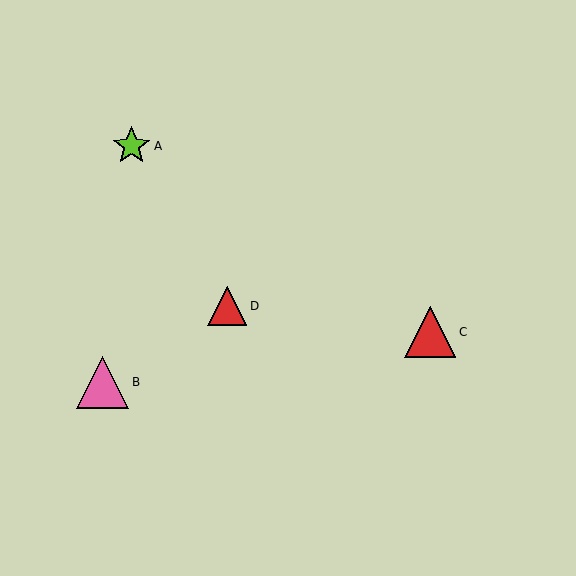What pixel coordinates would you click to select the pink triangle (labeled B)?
Click at (103, 382) to select the pink triangle B.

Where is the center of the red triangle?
The center of the red triangle is at (430, 332).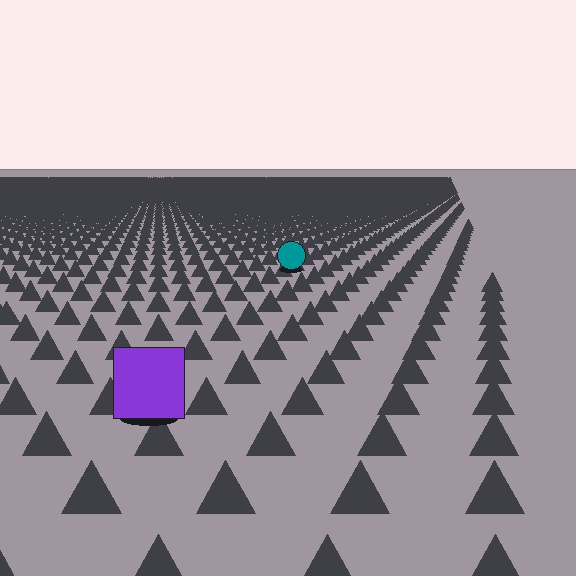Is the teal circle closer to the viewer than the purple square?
No. The purple square is closer — you can tell from the texture gradient: the ground texture is coarser near it.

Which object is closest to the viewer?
The purple square is closest. The texture marks near it are larger and more spread out.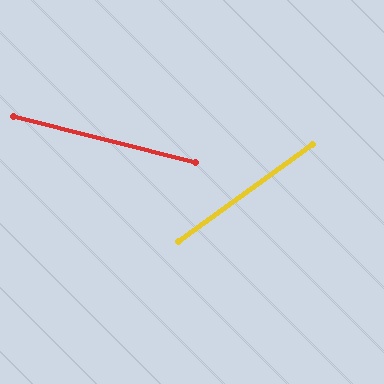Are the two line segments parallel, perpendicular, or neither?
Neither parallel nor perpendicular — they differ by about 50°.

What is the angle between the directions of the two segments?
Approximately 50 degrees.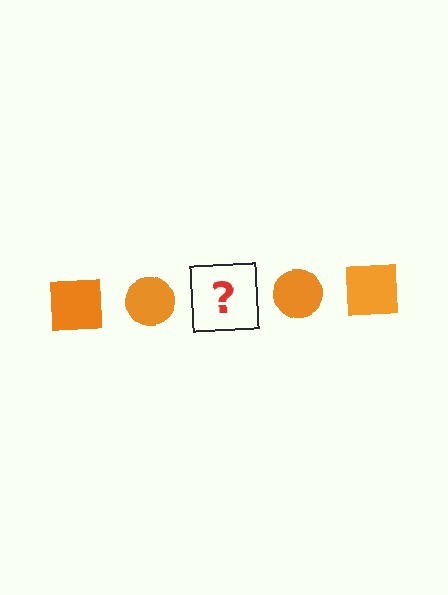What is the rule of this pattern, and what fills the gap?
The rule is that the pattern cycles through square, circle shapes in orange. The gap should be filled with an orange square.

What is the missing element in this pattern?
The missing element is an orange square.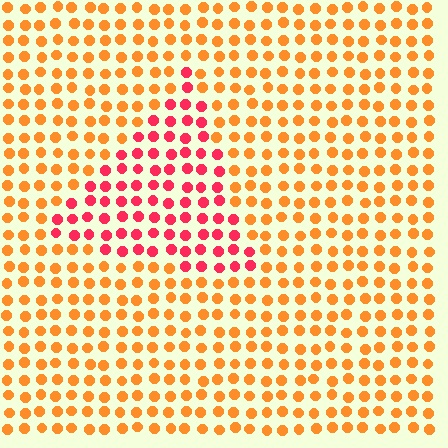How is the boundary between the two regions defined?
The boundary is defined purely by a slight shift in hue (about 42 degrees). Spacing, size, and orientation are identical on both sides.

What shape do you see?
I see a triangle.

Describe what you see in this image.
The image is filled with small orange elements in a uniform arrangement. A triangle-shaped region is visible where the elements are tinted to a slightly different hue, forming a subtle color boundary.